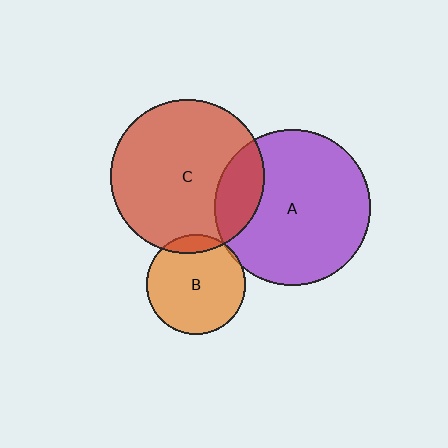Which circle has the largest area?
Circle A (purple).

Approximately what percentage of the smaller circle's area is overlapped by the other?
Approximately 20%.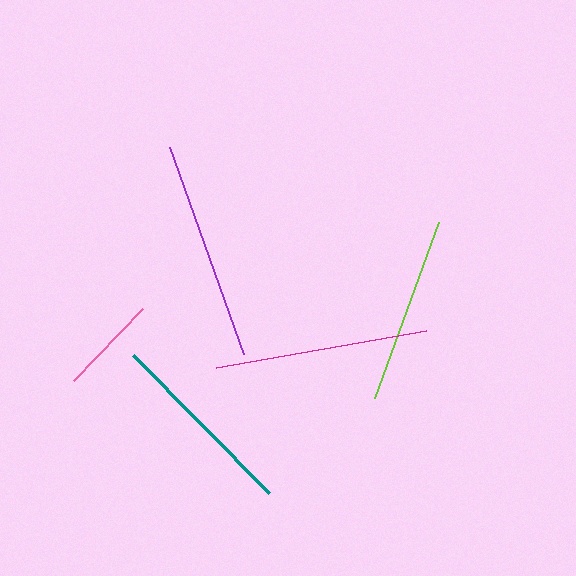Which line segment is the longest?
The purple line is the longest at approximately 219 pixels.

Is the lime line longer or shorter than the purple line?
The purple line is longer than the lime line.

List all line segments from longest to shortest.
From longest to shortest: purple, magenta, teal, lime, pink.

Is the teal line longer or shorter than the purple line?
The purple line is longer than the teal line.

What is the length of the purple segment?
The purple segment is approximately 219 pixels long.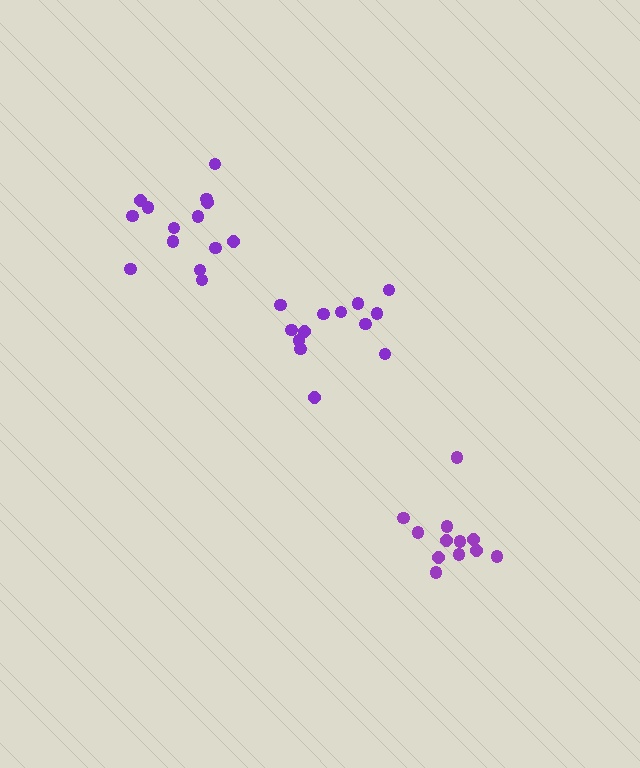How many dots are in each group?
Group 1: 13 dots, Group 2: 12 dots, Group 3: 14 dots (39 total).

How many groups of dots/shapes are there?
There are 3 groups.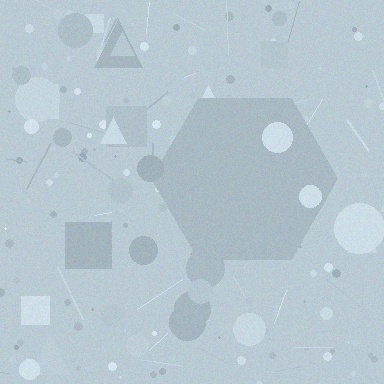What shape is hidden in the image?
A hexagon is hidden in the image.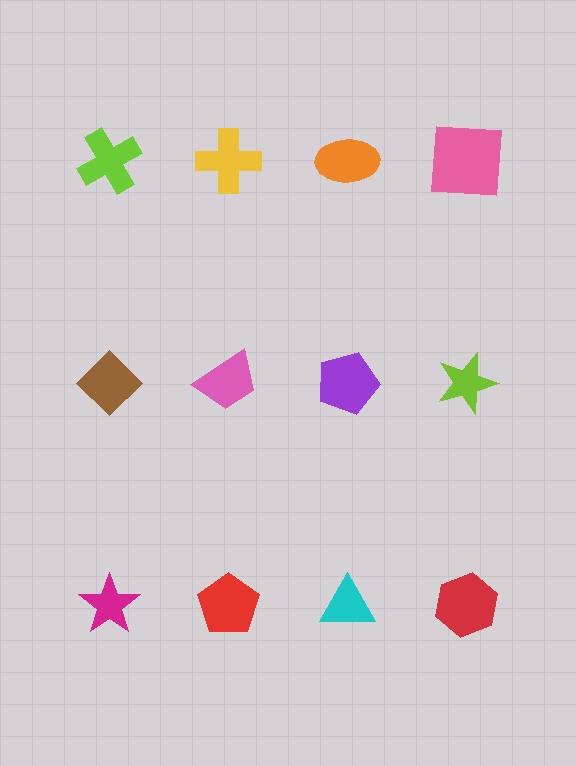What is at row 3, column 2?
A red pentagon.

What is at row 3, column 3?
A cyan triangle.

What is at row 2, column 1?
A brown diamond.